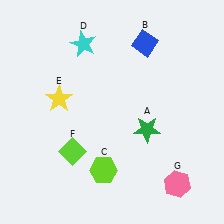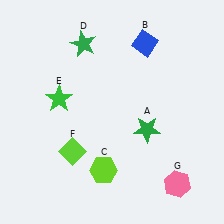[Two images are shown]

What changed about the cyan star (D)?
In Image 1, D is cyan. In Image 2, it changed to green.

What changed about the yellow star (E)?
In Image 1, E is yellow. In Image 2, it changed to green.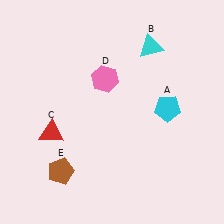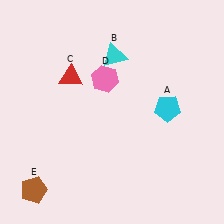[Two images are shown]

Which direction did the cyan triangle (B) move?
The cyan triangle (B) moved left.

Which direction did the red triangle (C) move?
The red triangle (C) moved up.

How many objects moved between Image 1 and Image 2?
3 objects moved between the two images.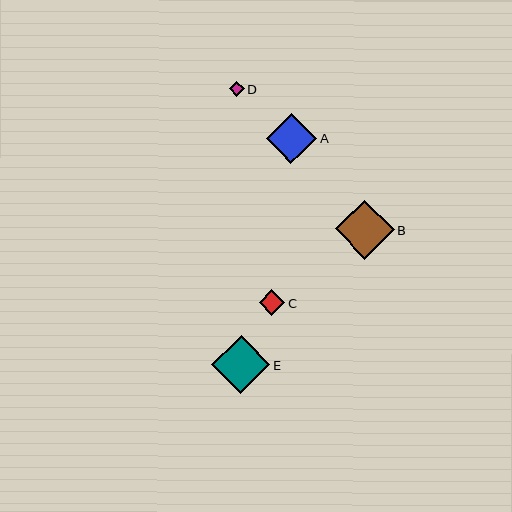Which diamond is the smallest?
Diamond D is the smallest with a size of approximately 15 pixels.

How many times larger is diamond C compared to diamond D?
Diamond C is approximately 1.7 times the size of diamond D.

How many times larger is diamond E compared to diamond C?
Diamond E is approximately 2.3 times the size of diamond C.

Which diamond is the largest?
Diamond B is the largest with a size of approximately 59 pixels.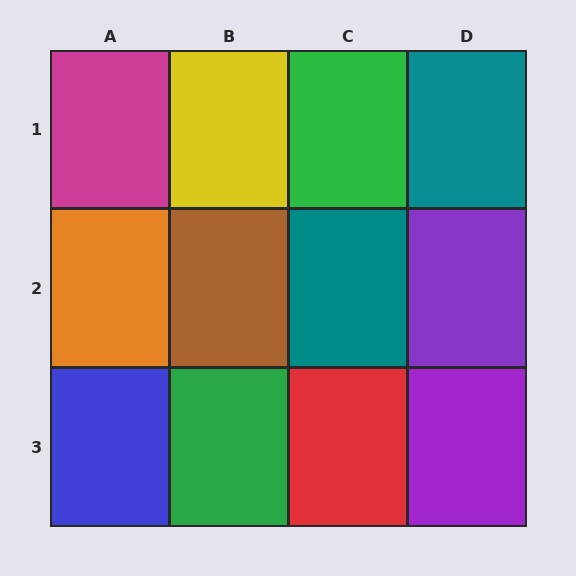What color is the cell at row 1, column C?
Green.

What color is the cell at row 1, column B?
Yellow.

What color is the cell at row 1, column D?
Teal.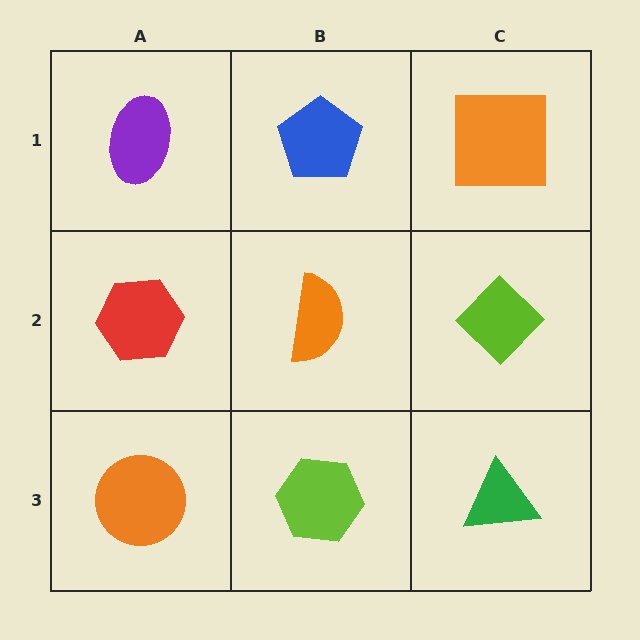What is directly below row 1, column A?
A red hexagon.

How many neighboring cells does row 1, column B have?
3.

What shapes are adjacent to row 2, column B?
A blue pentagon (row 1, column B), a lime hexagon (row 3, column B), a red hexagon (row 2, column A), a lime diamond (row 2, column C).